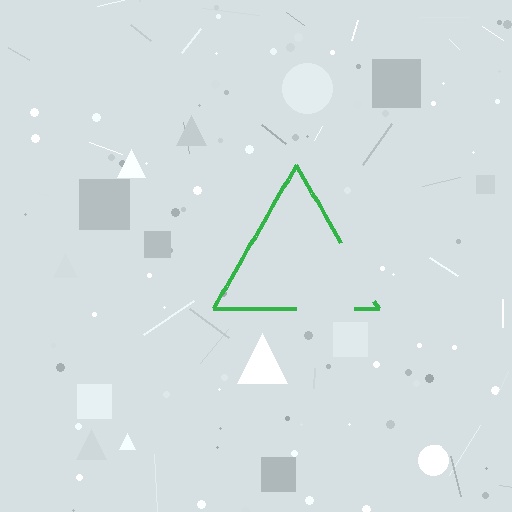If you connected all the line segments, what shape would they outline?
They would outline a triangle.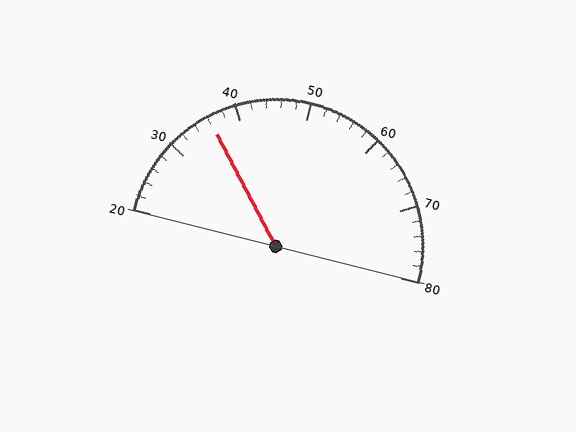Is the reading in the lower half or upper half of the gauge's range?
The reading is in the lower half of the range (20 to 80).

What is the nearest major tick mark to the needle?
The nearest major tick mark is 40.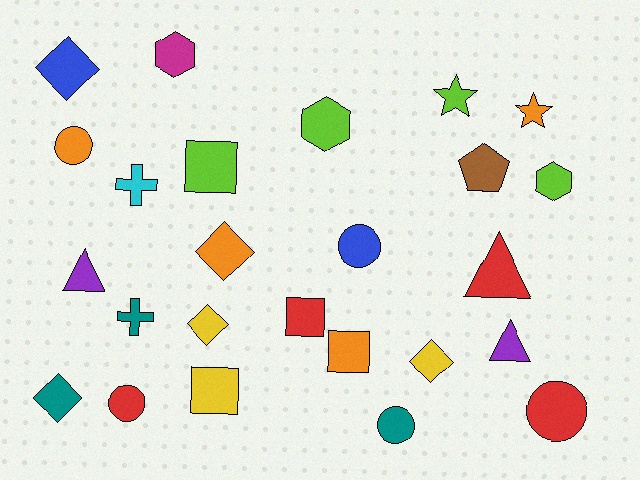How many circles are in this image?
There are 5 circles.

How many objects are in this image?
There are 25 objects.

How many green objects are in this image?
There are no green objects.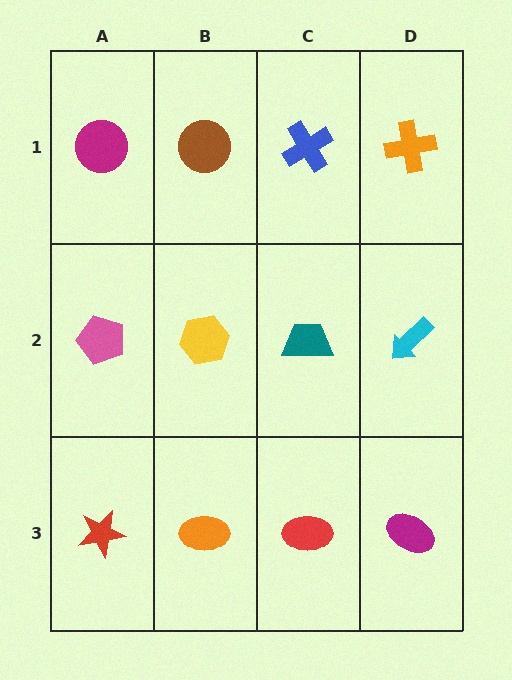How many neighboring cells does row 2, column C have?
4.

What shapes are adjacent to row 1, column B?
A yellow hexagon (row 2, column B), a magenta circle (row 1, column A), a blue cross (row 1, column C).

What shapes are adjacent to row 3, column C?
A teal trapezoid (row 2, column C), an orange ellipse (row 3, column B), a magenta ellipse (row 3, column D).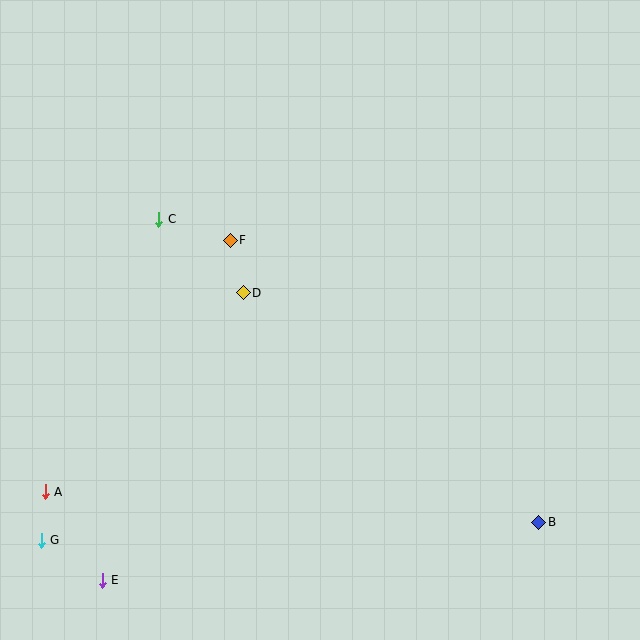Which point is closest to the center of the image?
Point D at (243, 293) is closest to the center.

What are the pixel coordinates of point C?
Point C is at (159, 220).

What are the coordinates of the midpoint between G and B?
The midpoint between G and B is at (290, 531).